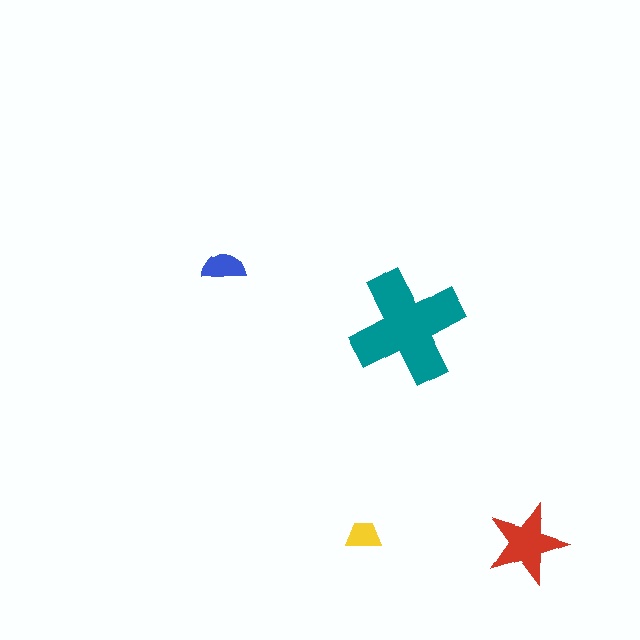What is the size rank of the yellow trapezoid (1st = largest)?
4th.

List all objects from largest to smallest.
The teal cross, the red star, the blue semicircle, the yellow trapezoid.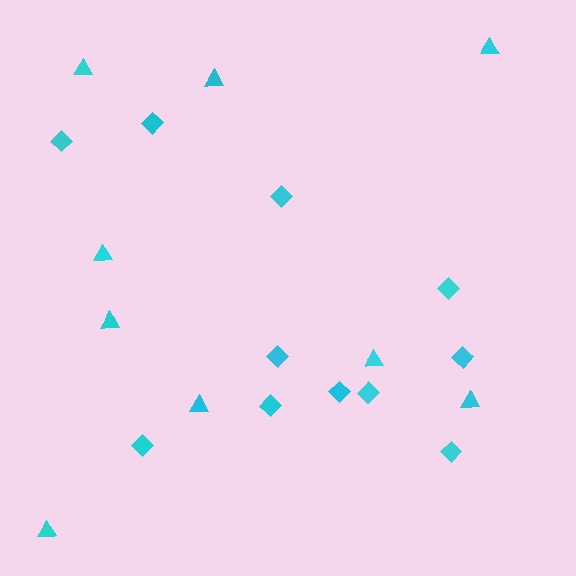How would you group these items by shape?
There are 2 groups: one group of triangles (9) and one group of diamonds (11).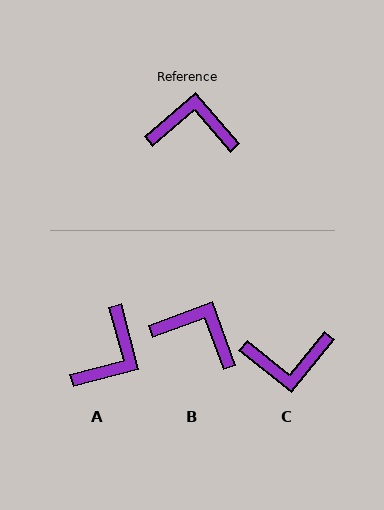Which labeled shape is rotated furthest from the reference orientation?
C, about 169 degrees away.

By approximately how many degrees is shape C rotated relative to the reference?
Approximately 169 degrees clockwise.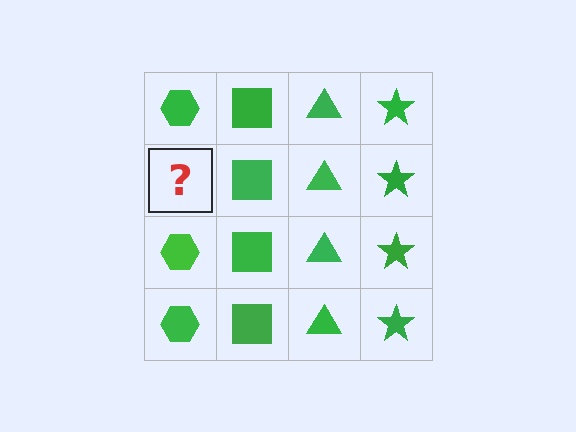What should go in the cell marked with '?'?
The missing cell should contain a green hexagon.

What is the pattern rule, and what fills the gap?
The rule is that each column has a consistent shape. The gap should be filled with a green hexagon.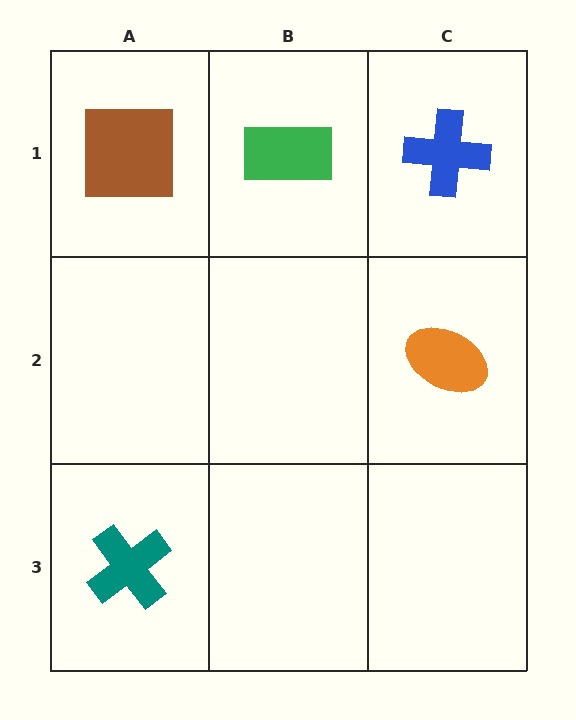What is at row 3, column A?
A teal cross.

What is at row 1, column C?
A blue cross.